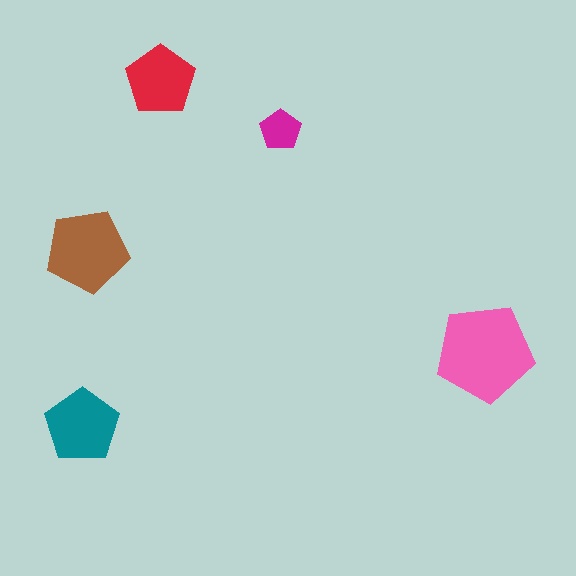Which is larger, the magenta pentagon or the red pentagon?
The red one.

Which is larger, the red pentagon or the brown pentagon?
The brown one.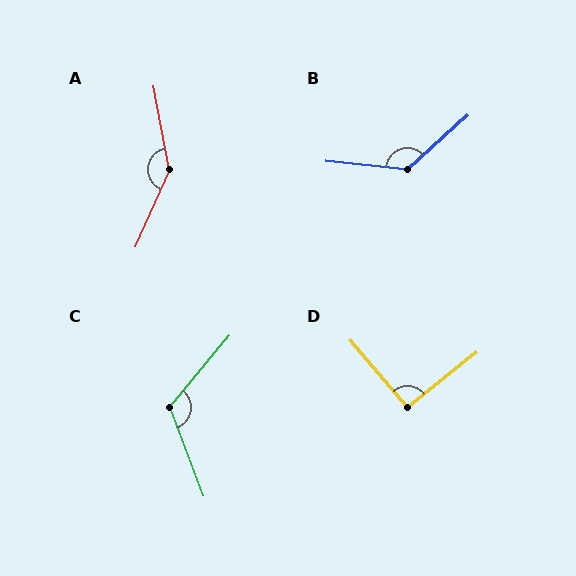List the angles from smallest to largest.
D (91°), C (120°), B (132°), A (145°).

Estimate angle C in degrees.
Approximately 120 degrees.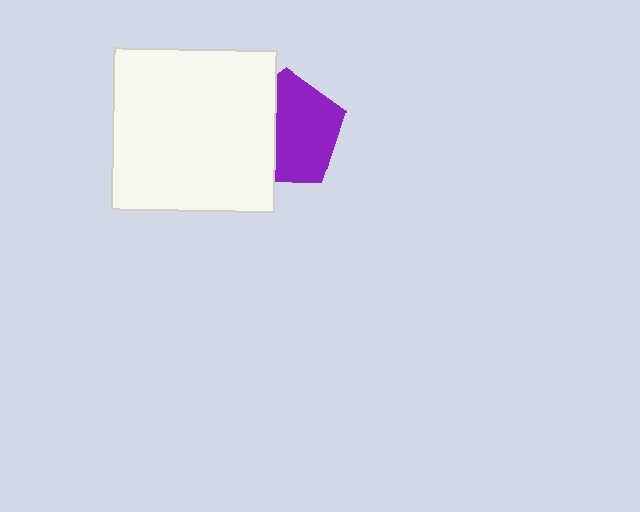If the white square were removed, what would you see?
You would see the complete purple pentagon.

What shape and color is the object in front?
The object in front is a white square.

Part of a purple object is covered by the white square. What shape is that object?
It is a pentagon.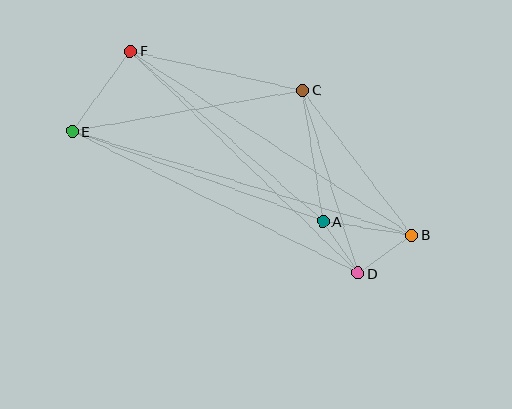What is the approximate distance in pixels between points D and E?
The distance between D and E is approximately 319 pixels.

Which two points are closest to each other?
Points A and D are closest to each other.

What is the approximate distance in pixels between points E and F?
The distance between E and F is approximately 99 pixels.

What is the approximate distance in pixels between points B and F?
The distance between B and F is approximately 337 pixels.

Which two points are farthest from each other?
Points B and E are farthest from each other.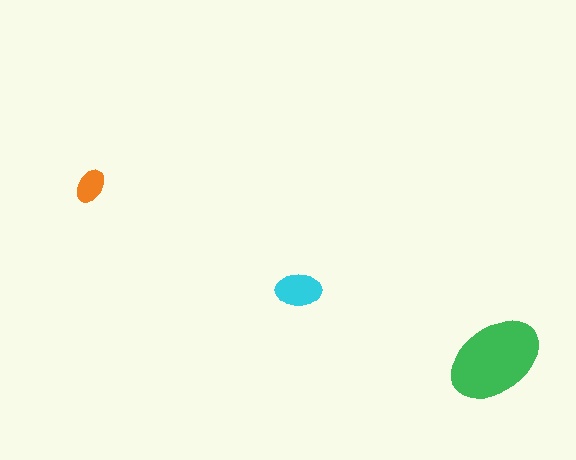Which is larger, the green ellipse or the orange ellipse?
The green one.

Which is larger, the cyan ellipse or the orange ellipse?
The cyan one.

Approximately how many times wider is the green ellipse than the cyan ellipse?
About 2 times wider.